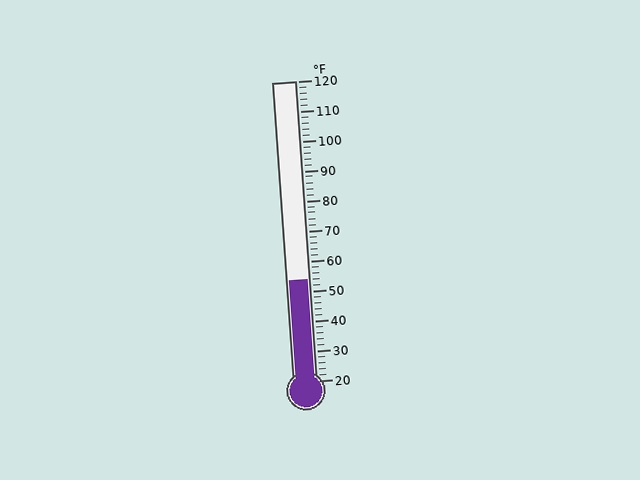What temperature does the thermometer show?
The thermometer shows approximately 54°F.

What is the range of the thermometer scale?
The thermometer scale ranges from 20°F to 120°F.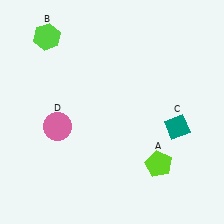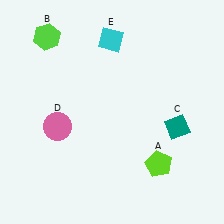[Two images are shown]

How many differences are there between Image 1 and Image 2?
There is 1 difference between the two images.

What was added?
A cyan diamond (E) was added in Image 2.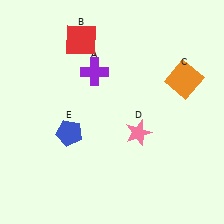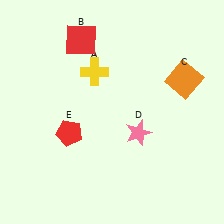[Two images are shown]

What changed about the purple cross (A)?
In Image 1, A is purple. In Image 2, it changed to yellow.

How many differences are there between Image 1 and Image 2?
There are 2 differences between the two images.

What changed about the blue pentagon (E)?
In Image 1, E is blue. In Image 2, it changed to red.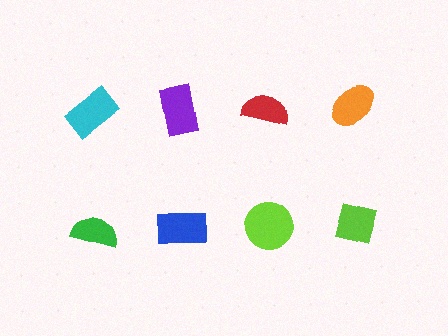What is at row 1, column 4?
An orange ellipse.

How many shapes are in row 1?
4 shapes.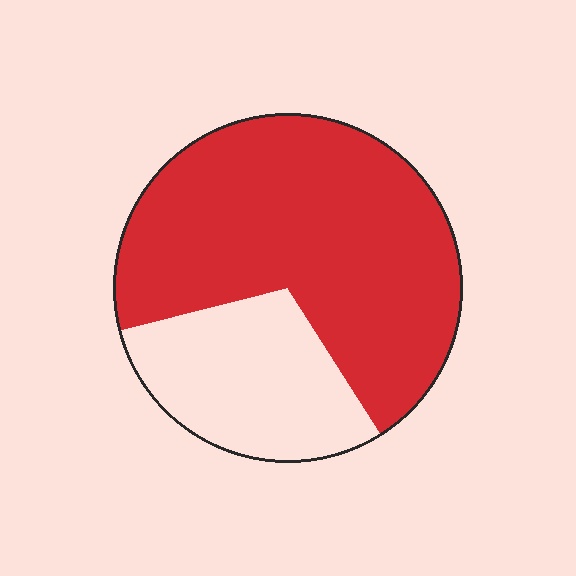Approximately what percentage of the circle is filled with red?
Approximately 70%.